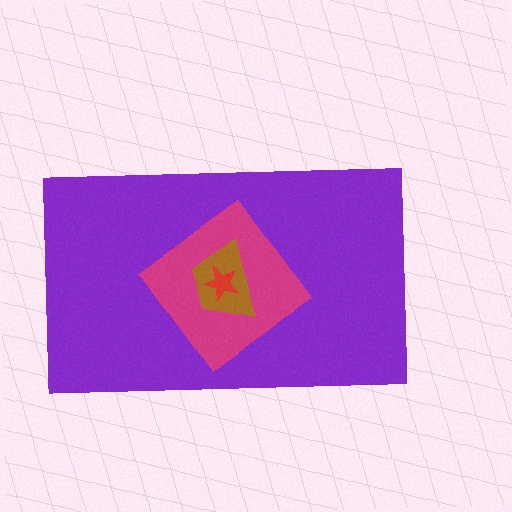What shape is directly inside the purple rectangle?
The magenta diamond.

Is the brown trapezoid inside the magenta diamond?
Yes.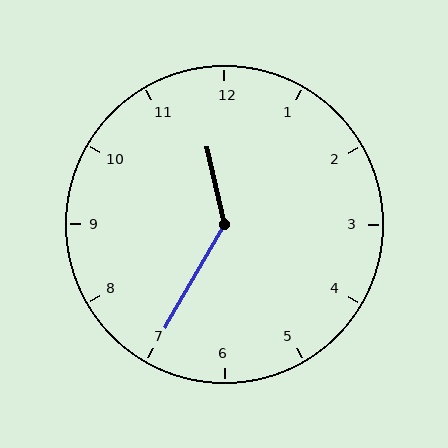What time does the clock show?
11:35.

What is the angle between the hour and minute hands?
Approximately 138 degrees.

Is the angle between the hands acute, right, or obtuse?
It is obtuse.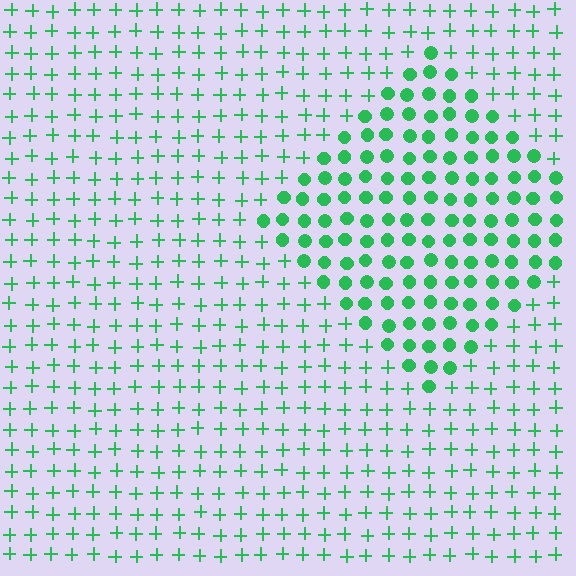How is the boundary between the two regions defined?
The boundary is defined by a change in element shape: circles inside vs. plus signs outside. All elements share the same color and spacing.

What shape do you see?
I see a diamond.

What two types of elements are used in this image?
The image uses circles inside the diamond region and plus signs outside it.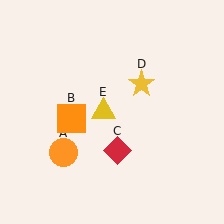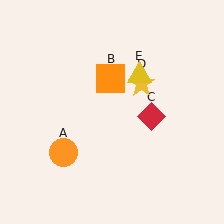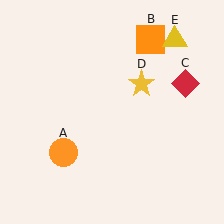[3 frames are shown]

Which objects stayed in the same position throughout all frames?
Orange circle (object A) and yellow star (object D) remained stationary.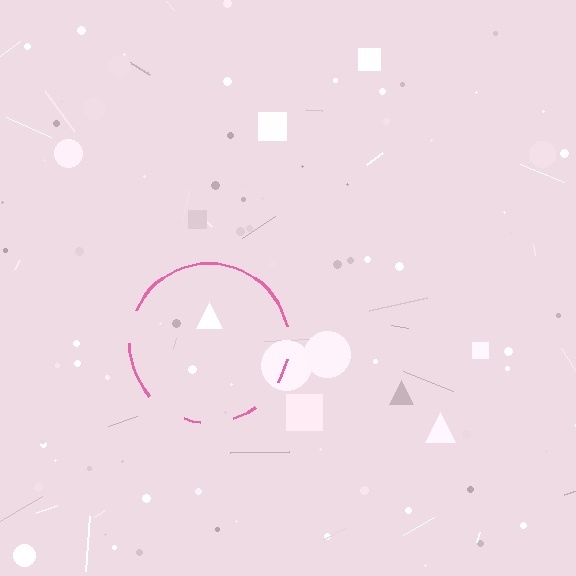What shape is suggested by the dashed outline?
The dashed outline suggests a circle.